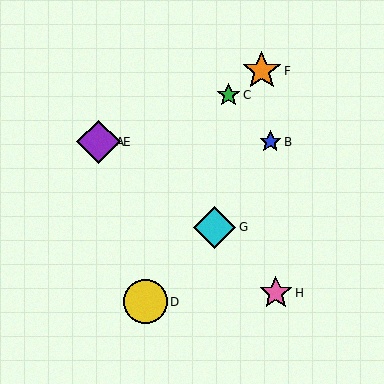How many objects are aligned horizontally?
3 objects (A, B, E) are aligned horizontally.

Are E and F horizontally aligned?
No, E is at y≈142 and F is at y≈71.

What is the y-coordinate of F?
Object F is at y≈71.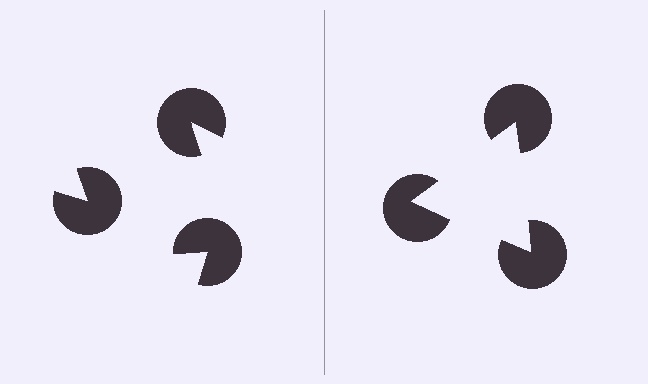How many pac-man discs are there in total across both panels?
6 — 3 on each side.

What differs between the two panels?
The pac-man discs are positioned identically on both sides; only the wedge orientations differ. On the right they align to a triangle; on the left they are misaligned.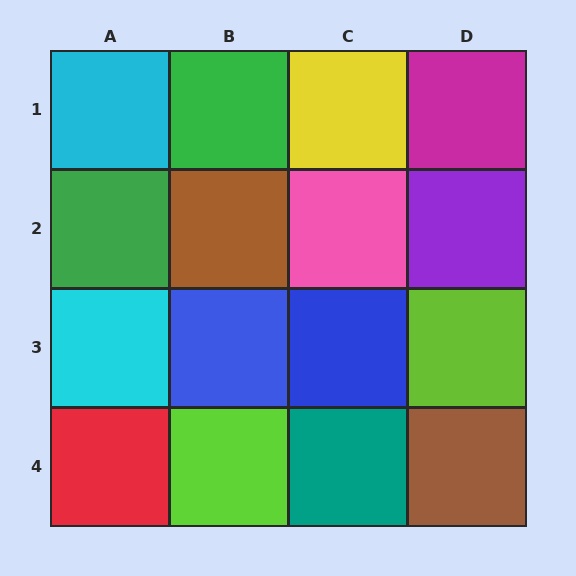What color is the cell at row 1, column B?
Green.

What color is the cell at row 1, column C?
Yellow.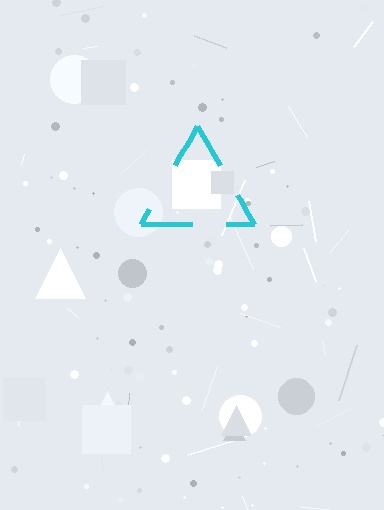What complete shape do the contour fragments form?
The contour fragments form a triangle.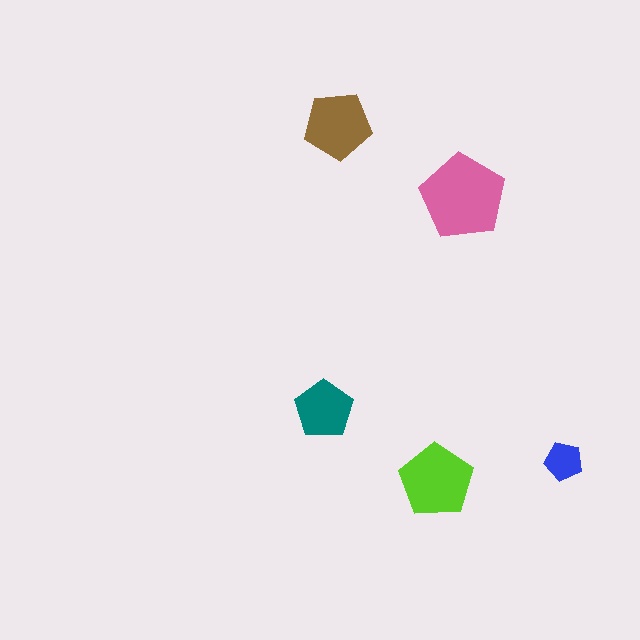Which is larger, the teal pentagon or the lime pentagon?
The lime one.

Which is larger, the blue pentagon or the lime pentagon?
The lime one.